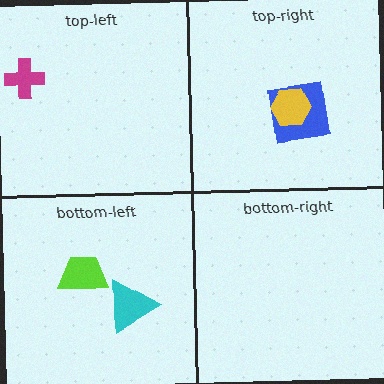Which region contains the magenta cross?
The top-left region.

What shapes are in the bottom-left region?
The cyan triangle, the lime trapezoid.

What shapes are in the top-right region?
The blue square, the yellow hexagon.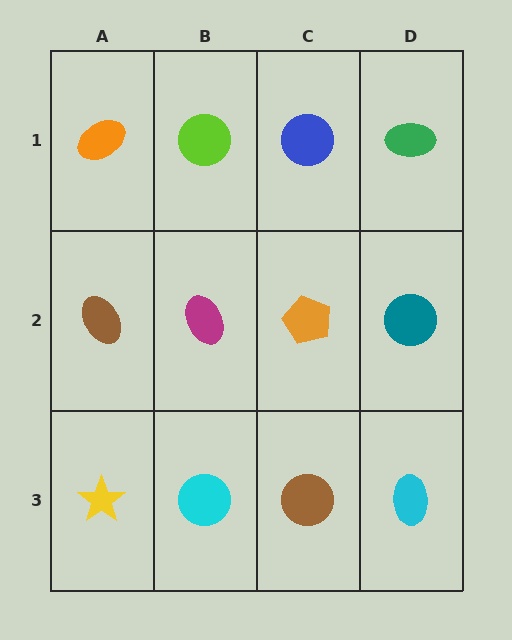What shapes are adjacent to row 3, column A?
A brown ellipse (row 2, column A), a cyan circle (row 3, column B).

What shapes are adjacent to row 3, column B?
A magenta ellipse (row 2, column B), a yellow star (row 3, column A), a brown circle (row 3, column C).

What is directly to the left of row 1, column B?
An orange ellipse.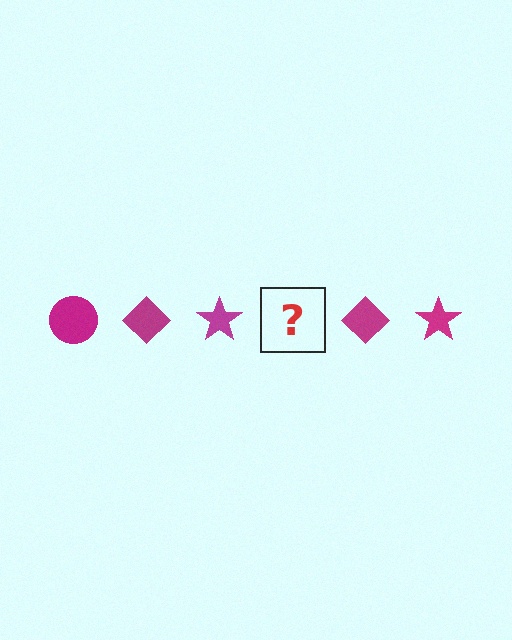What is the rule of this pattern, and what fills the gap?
The rule is that the pattern cycles through circle, diamond, star shapes in magenta. The gap should be filled with a magenta circle.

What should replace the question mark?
The question mark should be replaced with a magenta circle.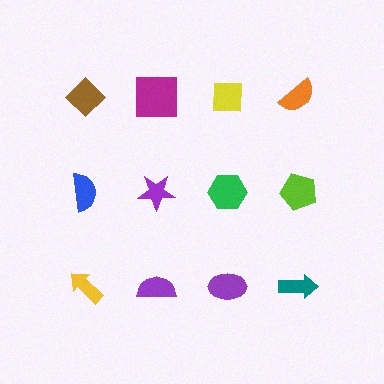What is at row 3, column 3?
A purple ellipse.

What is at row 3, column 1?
A yellow arrow.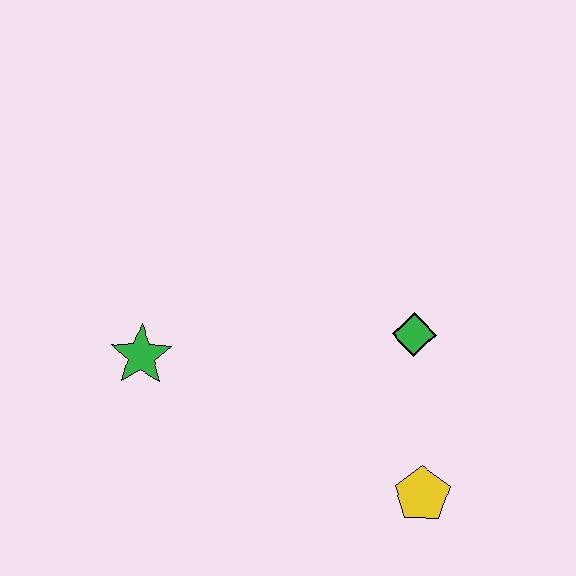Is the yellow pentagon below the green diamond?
Yes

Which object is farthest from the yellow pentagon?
The green star is farthest from the yellow pentagon.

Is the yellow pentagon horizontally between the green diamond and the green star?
No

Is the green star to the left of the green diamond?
Yes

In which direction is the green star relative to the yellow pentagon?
The green star is to the left of the yellow pentagon.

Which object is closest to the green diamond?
The yellow pentagon is closest to the green diamond.